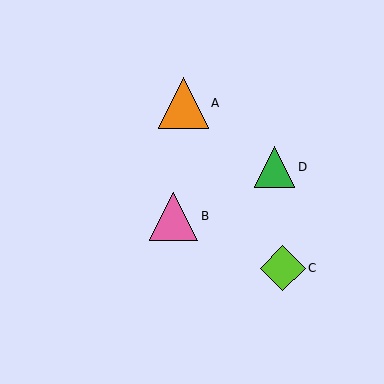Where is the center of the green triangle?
The center of the green triangle is at (274, 167).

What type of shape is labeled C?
Shape C is a lime diamond.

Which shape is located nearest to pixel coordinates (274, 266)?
The lime diamond (labeled C) at (283, 268) is nearest to that location.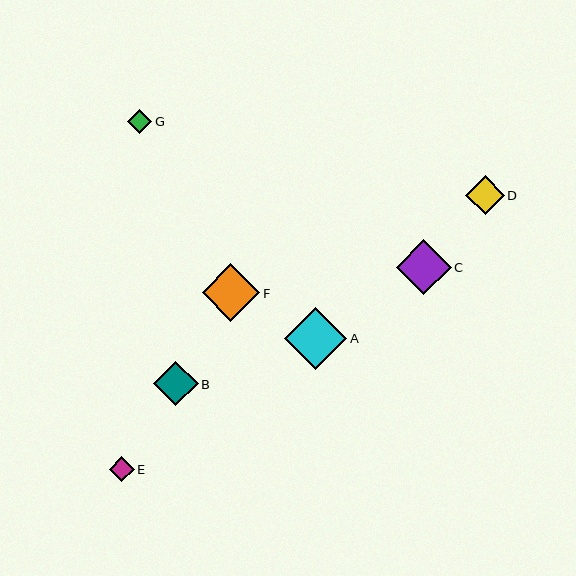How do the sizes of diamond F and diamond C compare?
Diamond F and diamond C are approximately the same size.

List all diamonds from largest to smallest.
From largest to smallest: A, F, C, B, D, E, G.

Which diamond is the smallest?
Diamond G is the smallest with a size of approximately 24 pixels.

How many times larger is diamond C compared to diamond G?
Diamond C is approximately 2.3 times the size of diamond G.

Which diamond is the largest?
Diamond A is the largest with a size of approximately 62 pixels.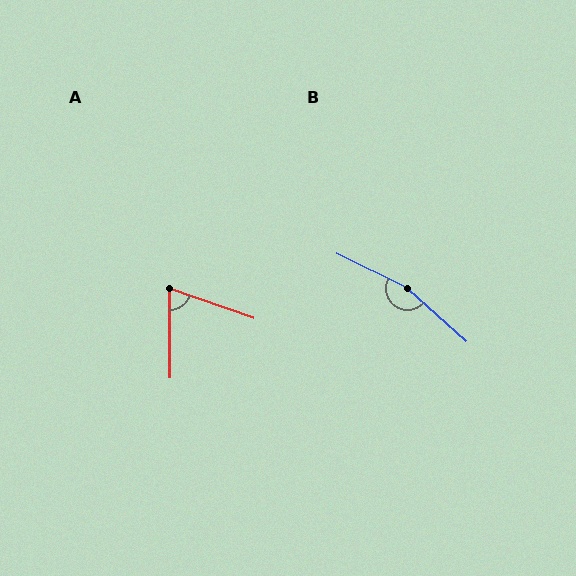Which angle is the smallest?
A, at approximately 70 degrees.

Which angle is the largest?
B, at approximately 164 degrees.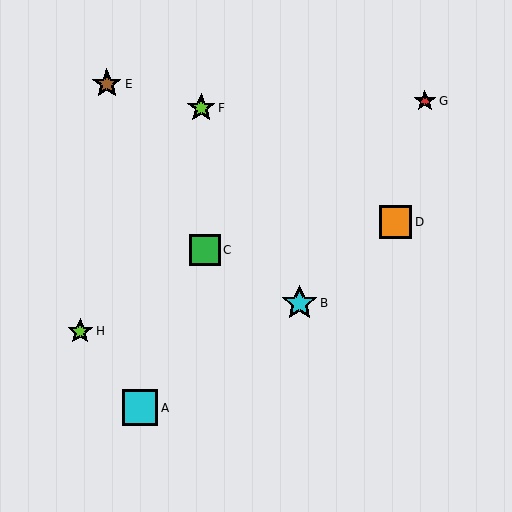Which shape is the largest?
The cyan square (labeled A) is the largest.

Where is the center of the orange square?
The center of the orange square is at (395, 222).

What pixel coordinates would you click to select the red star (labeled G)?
Click at (425, 101) to select the red star G.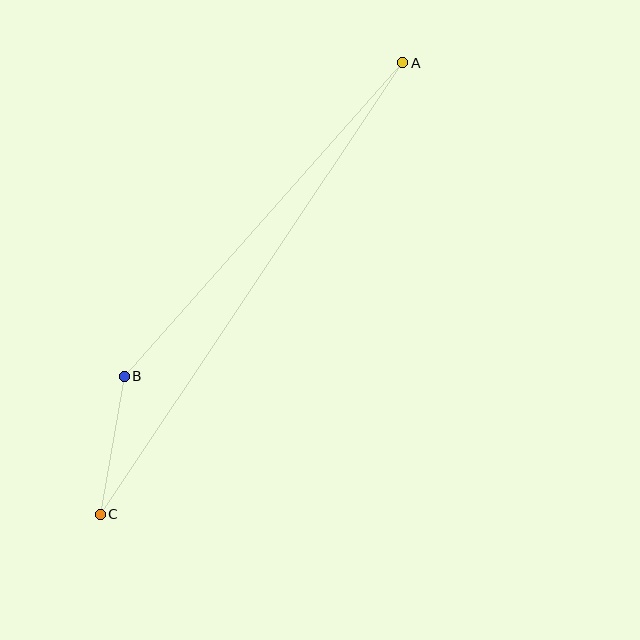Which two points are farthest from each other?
Points A and C are farthest from each other.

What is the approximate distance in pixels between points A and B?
The distance between A and B is approximately 419 pixels.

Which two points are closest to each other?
Points B and C are closest to each other.